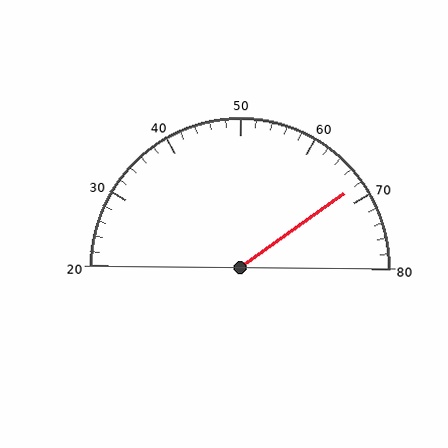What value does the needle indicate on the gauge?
The needle indicates approximately 68.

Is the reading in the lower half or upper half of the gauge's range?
The reading is in the upper half of the range (20 to 80).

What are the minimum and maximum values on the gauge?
The gauge ranges from 20 to 80.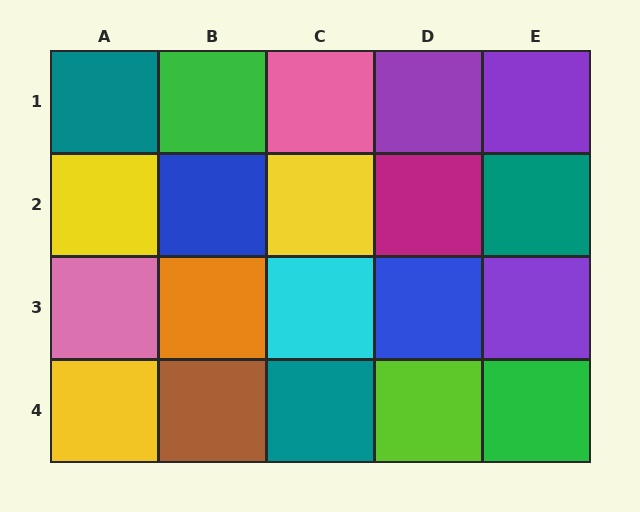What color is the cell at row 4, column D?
Lime.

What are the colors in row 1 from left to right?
Teal, green, pink, purple, purple.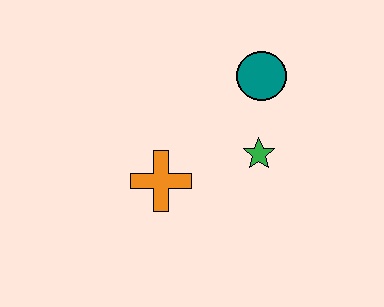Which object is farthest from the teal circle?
The orange cross is farthest from the teal circle.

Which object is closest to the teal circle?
The green star is closest to the teal circle.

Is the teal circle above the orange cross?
Yes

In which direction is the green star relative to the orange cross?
The green star is to the right of the orange cross.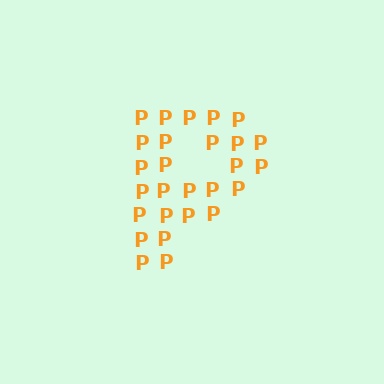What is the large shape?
The large shape is the letter P.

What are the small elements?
The small elements are letter P's.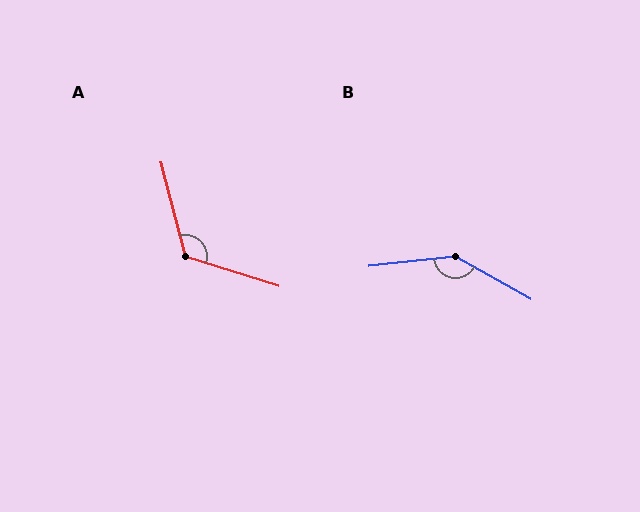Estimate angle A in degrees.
Approximately 122 degrees.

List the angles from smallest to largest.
A (122°), B (145°).